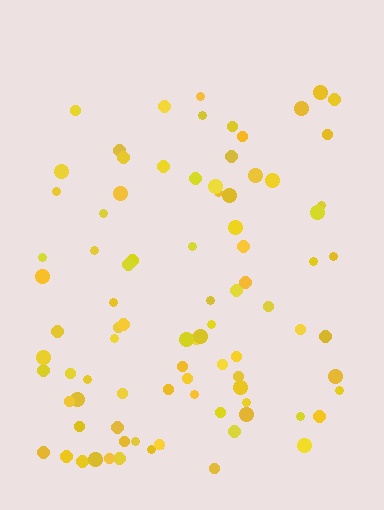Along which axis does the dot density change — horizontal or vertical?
Vertical.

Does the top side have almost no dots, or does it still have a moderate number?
Still a moderate number, just noticeably fewer than the bottom.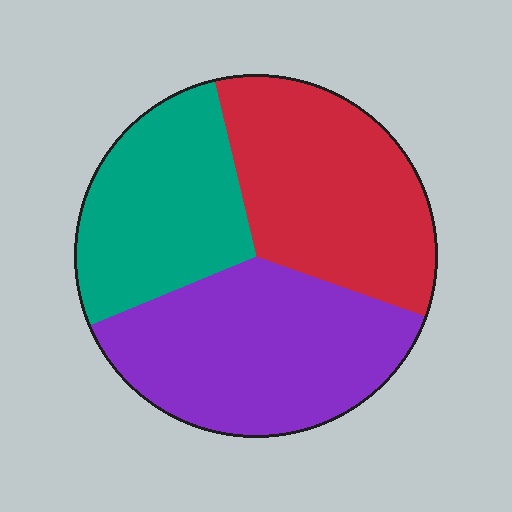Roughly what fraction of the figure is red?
Red covers around 35% of the figure.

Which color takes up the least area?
Teal, at roughly 30%.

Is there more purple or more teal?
Purple.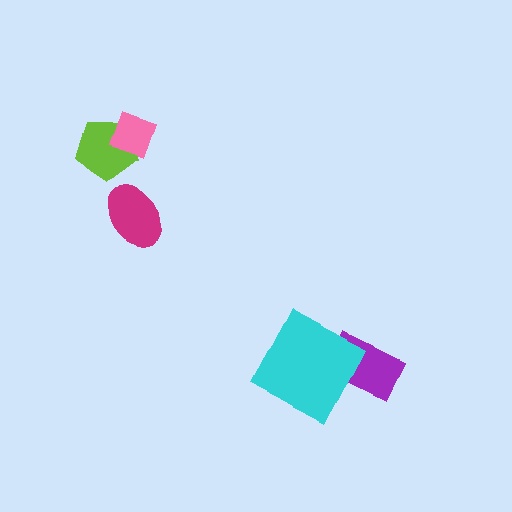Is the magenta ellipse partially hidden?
No, no other shape covers it.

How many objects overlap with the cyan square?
1 object overlaps with the cyan square.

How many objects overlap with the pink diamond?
1 object overlaps with the pink diamond.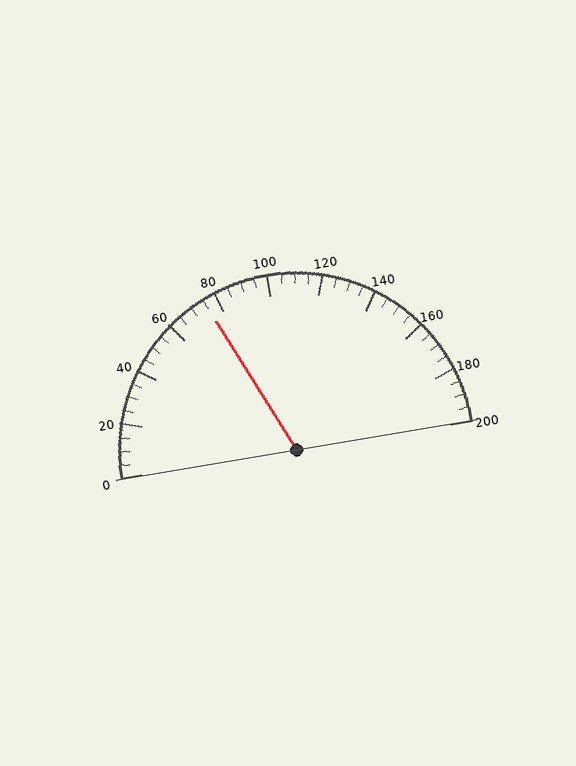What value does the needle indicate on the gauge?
The needle indicates approximately 75.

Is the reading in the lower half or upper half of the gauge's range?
The reading is in the lower half of the range (0 to 200).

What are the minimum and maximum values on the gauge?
The gauge ranges from 0 to 200.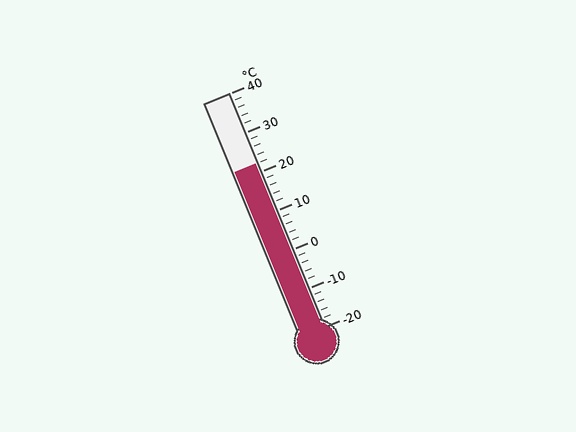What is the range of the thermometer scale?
The thermometer scale ranges from -20°C to 40°C.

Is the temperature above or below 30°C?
The temperature is below 30°C.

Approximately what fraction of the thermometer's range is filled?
The thermometer is filled to approximately 70% of its range.